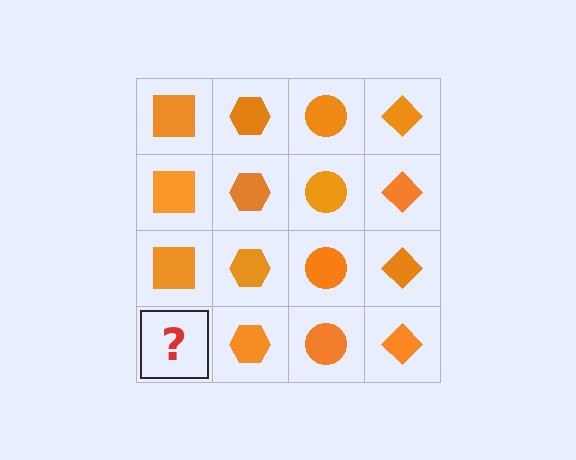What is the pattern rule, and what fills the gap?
The rule is that each column has a consistent shape. The gap should be filled with an orange square.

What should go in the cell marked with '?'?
The missing cell should contain an orange square.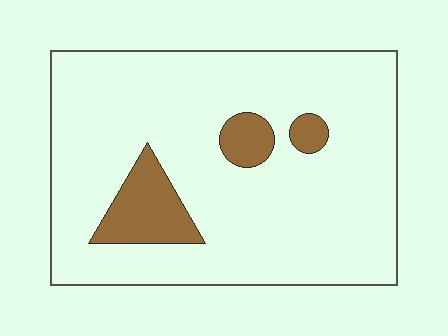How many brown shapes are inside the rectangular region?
3.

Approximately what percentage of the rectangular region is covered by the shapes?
Approximately 10%.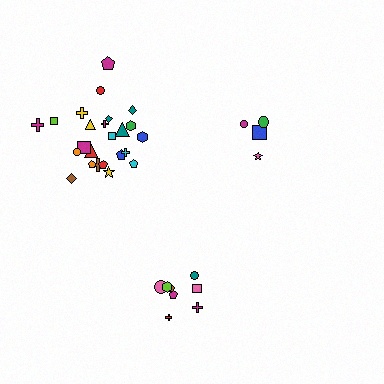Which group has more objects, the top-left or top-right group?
The top-left group.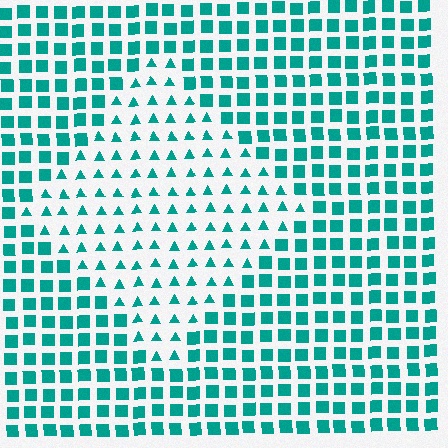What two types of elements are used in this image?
The image uses triangles inside the diamond region and squares outside it.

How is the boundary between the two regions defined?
The boundary is defined by a change in element shape: triangles inside vs. squares outside. All elements share the same color and spacing.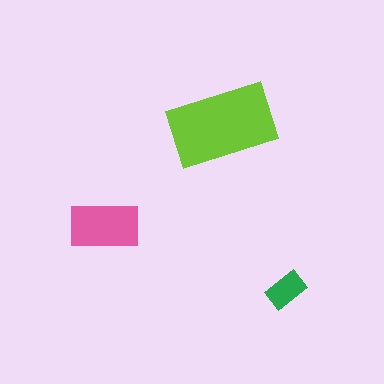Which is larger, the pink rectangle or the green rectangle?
The pink one.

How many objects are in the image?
There are 3 objects in the image.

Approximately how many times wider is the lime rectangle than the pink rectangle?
About 1.5 times wider.